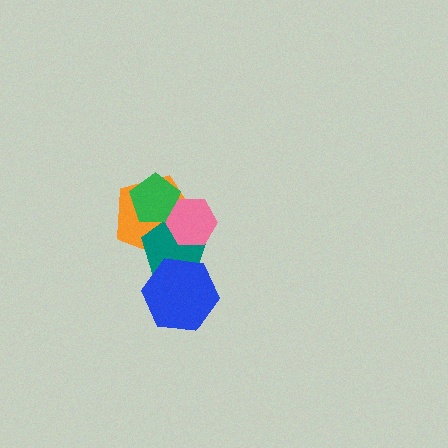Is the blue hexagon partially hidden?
No, no other shape covers it.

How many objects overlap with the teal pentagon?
4 objects overlap with the teal pentagon.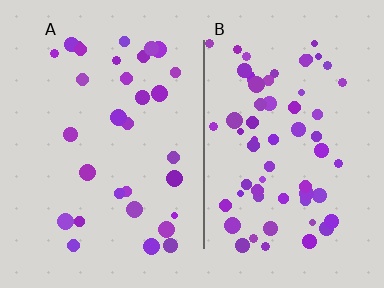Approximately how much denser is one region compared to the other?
Approximately 2.0× — region B over region A.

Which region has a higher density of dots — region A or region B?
B (the right).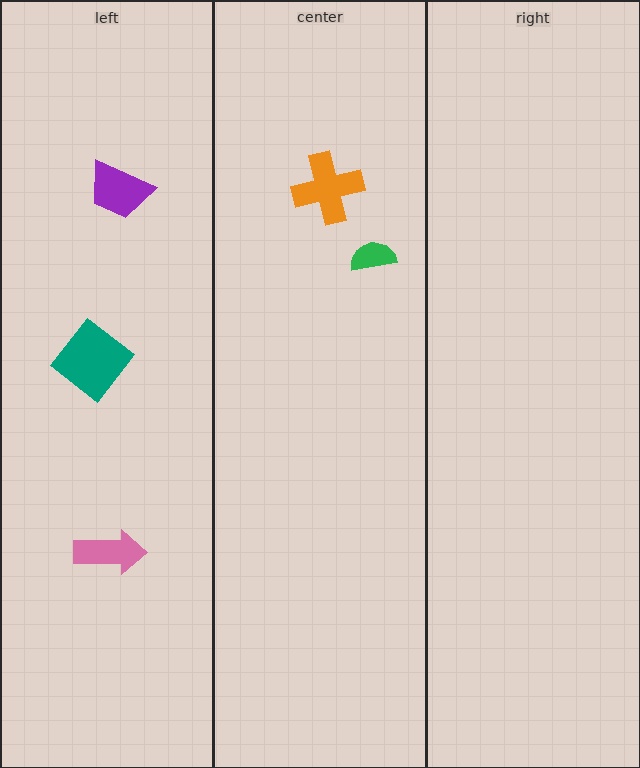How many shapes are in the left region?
3.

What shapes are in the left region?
The purple trapezoid, the teal diamond, the pink arrow.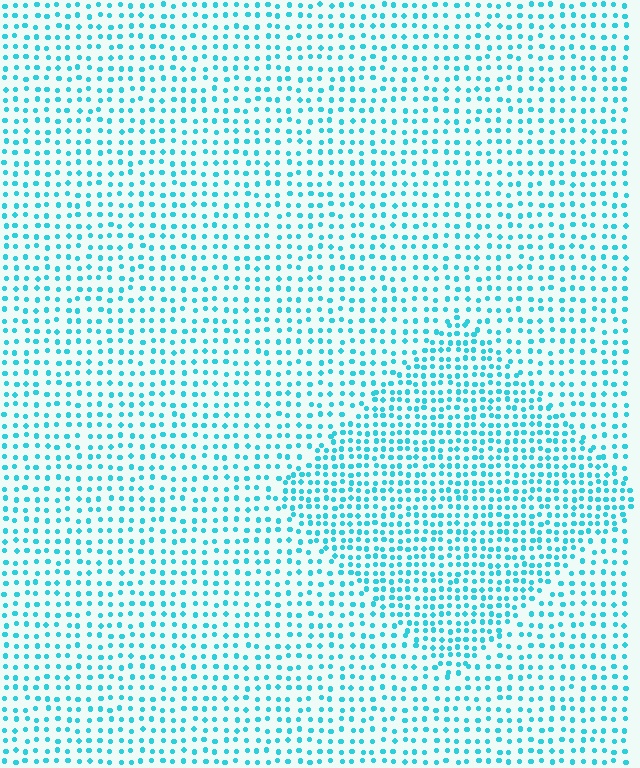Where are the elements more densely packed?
The elements are more densely packed inside the diamond boundary.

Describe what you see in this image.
The image contains small cyan elements arranged at two different densities. A diamond-shaped region is visible where the elements are more densely packed than the surrounding area.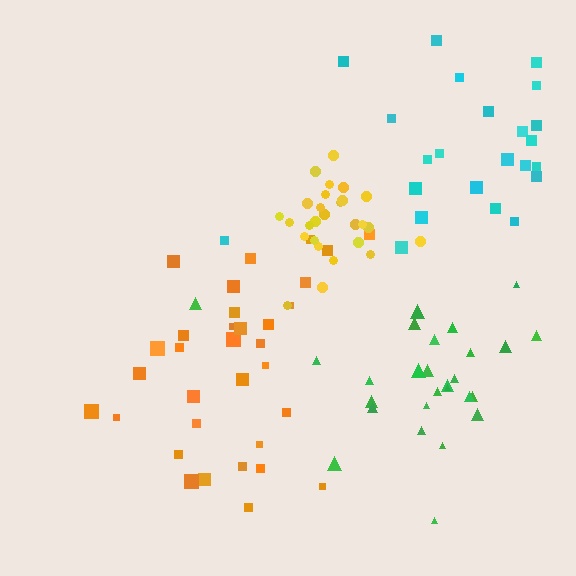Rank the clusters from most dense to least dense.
yellow, green, orange, cyan.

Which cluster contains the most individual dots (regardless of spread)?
Orange (33).